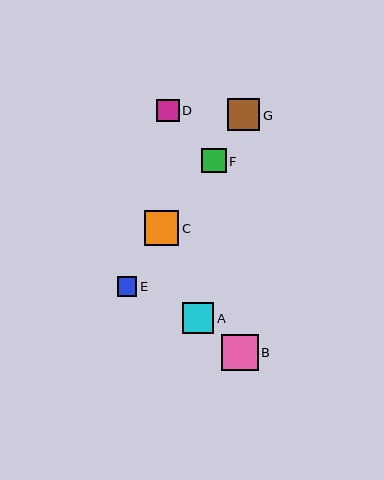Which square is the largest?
Square B is the largest with a size of approximately 36 pixels.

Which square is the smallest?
Square E is the smallest with a size of approximately 19 pixels.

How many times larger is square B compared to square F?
Square B is approximately 1.5 times the size of square F.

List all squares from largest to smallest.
From largest to smallest: B, C, G, A, F, D, E.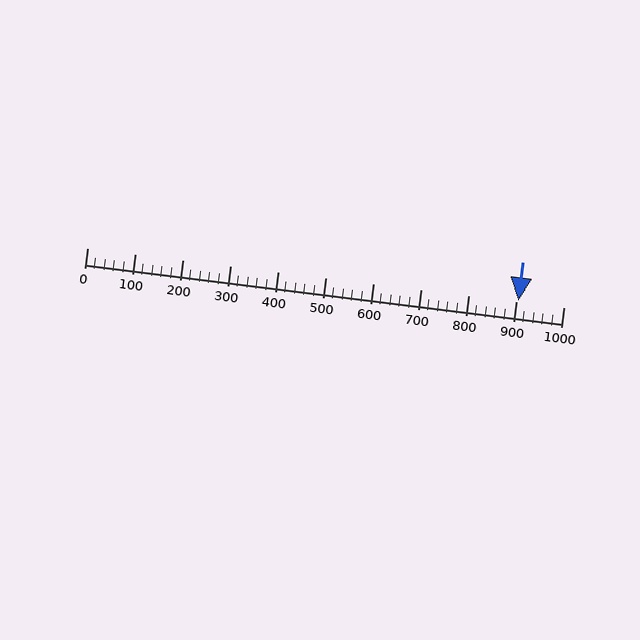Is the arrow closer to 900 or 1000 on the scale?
The arrow is closer to 900.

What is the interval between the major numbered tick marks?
The major tick marks are spaced 100 units apart.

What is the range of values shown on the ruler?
The ruler shows values from 0 to 1000.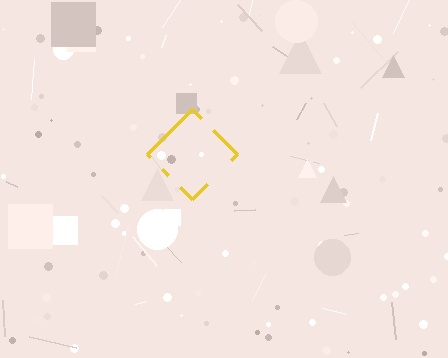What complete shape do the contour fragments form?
The contour fragments form a diamond.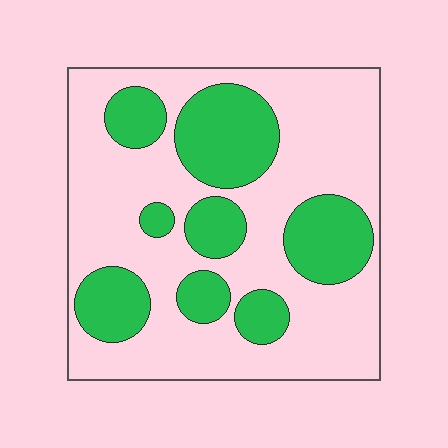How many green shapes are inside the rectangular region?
8.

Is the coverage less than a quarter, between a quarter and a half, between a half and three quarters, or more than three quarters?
Between a quarter and a half.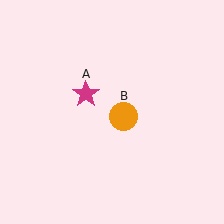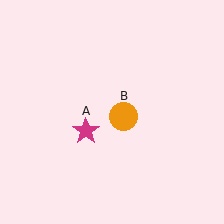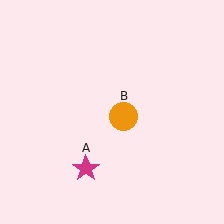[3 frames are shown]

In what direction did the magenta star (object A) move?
The magenta star (object A) moved down.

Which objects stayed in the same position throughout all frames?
Orange circle (object B) remained stationary.